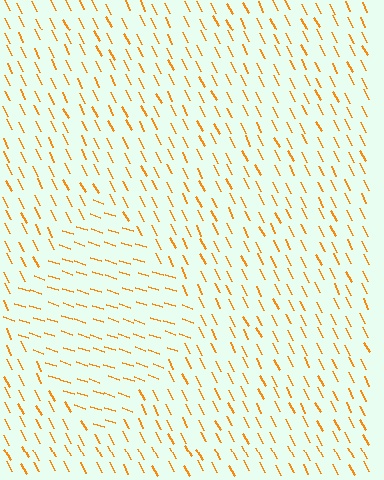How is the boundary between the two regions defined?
The boundary is defined purely by a change in line orientation (approximately 45 degrees difference). All lines are the same color and thickness.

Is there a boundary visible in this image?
Yes, there is a texture boundary formed by a change in line orientation.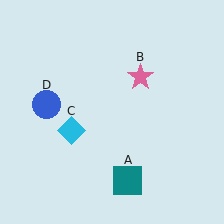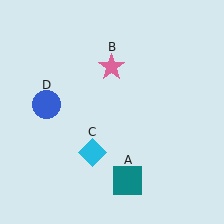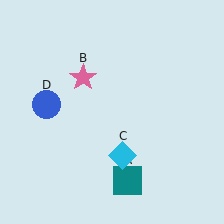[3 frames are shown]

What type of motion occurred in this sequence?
The pink star (object B), cyan diamond (object C) rotated counterclockwise around the center of the scene.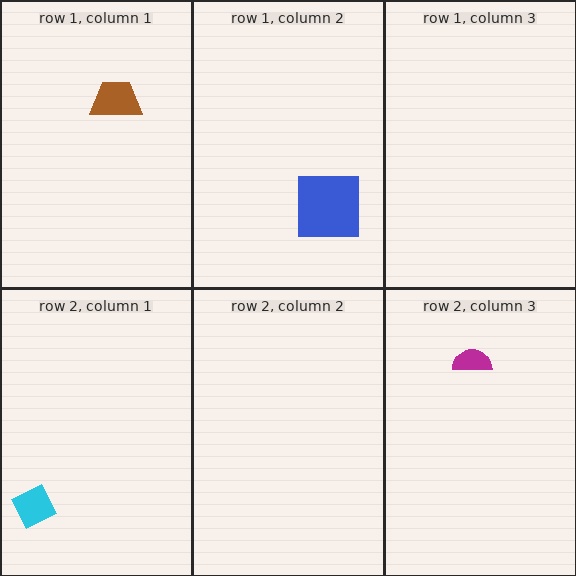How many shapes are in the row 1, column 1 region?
1.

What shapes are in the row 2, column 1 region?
The cyan diamond.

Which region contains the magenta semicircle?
The row 2, column 3 region.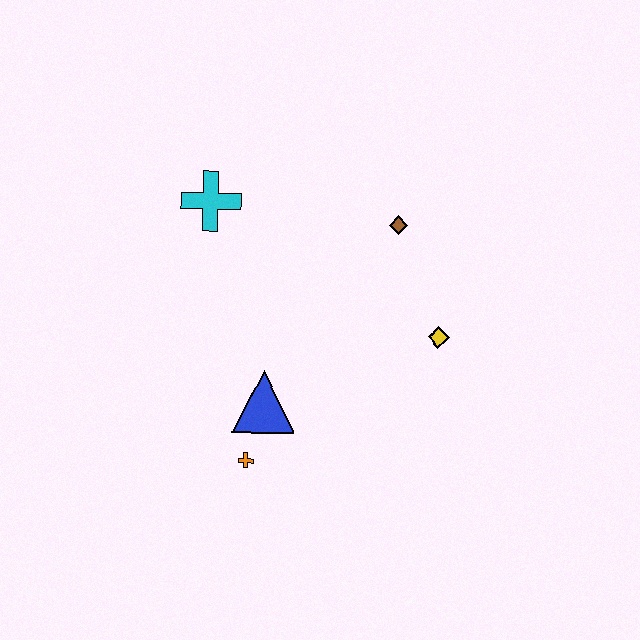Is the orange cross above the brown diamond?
No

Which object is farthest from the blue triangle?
The brown diamond is farthest from the blue triangle.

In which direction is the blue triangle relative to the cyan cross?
The blue triangle is below the cyan cross.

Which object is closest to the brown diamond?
The yellow diamond is closest to the brown diamond.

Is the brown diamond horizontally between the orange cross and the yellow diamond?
Yes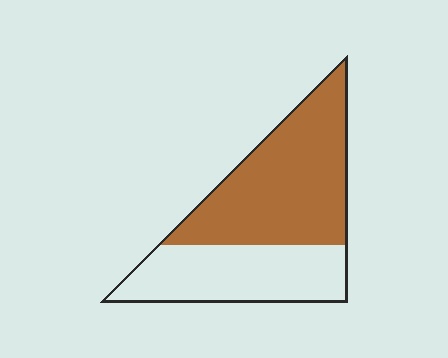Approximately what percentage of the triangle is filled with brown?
Approximately 60%.